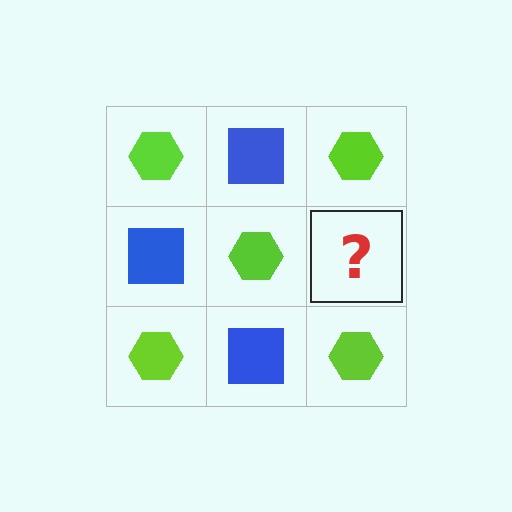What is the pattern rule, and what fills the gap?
The rule is that it alternates lime hexagon and blue square in a checkerboard pattern. The gap should be filled with a blue square.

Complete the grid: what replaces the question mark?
The question mark should be replaced with a blue square.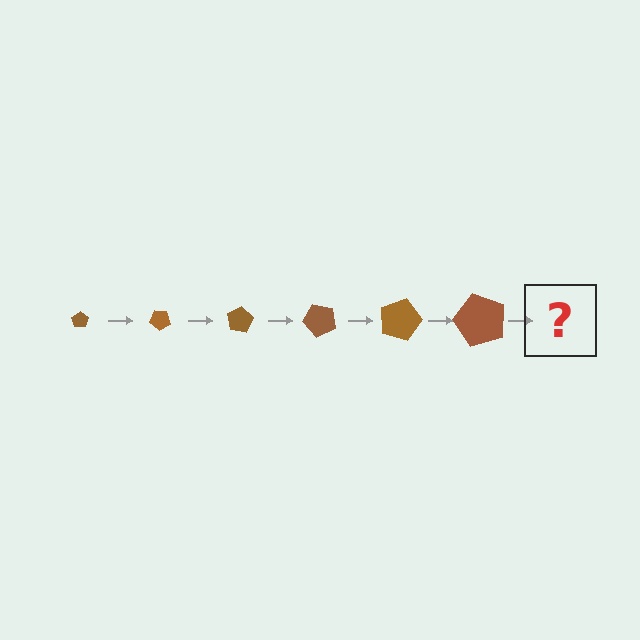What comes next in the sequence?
The next element should be a pentagon, larger than the previous one and rotated 240 degrees from the start.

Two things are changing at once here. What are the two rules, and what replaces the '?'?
The two rules are that the pentagon grows larger each step and it rotates 40 degrees each step. The '?' should be a pentagon, larger than the previous one and rotated 240 degrees from the start.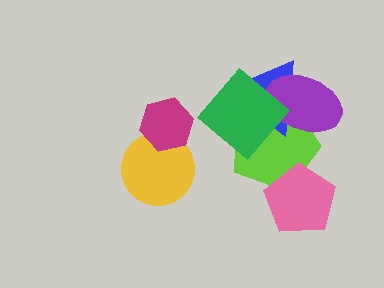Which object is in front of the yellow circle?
The magenta hexagon is in front of the yellow circle.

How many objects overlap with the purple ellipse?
3 objects overlap with the purple ellipse.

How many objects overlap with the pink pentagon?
1 object overlaps with the pink pentagon.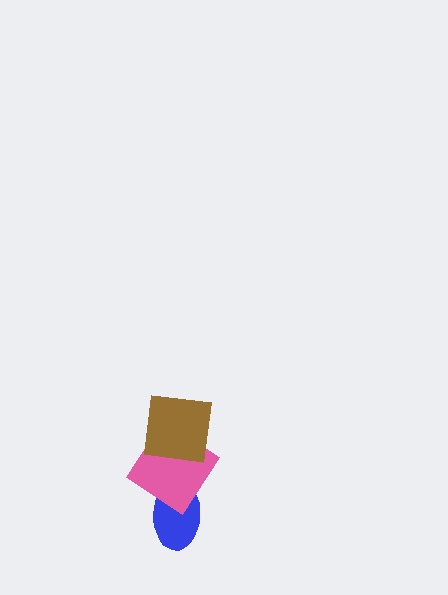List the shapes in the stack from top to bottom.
From top to bottom: the brown square, the pink diamond, the blue ellipse.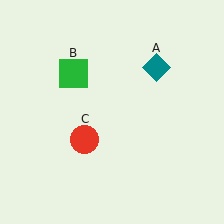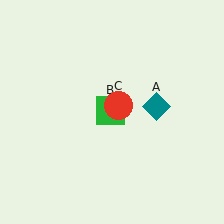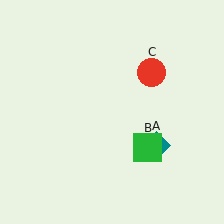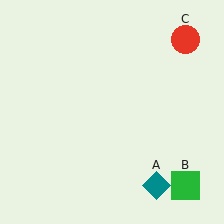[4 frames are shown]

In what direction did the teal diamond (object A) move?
The teal diamond (object A) moved down.